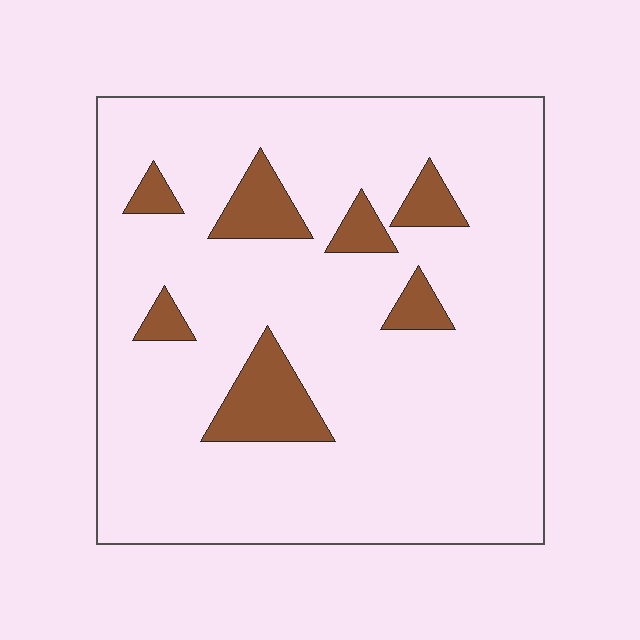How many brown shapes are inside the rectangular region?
7.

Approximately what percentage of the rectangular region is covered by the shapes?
Approximately 10%.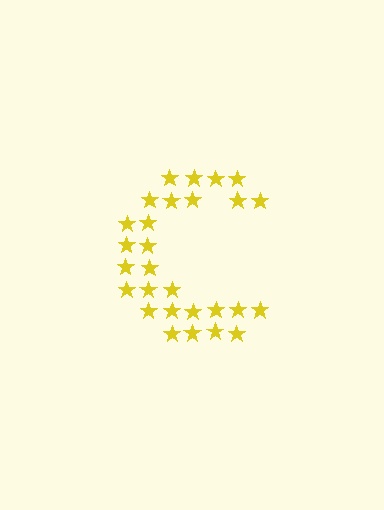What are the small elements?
The small elements are stars.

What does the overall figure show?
The overall figure shows the letter C.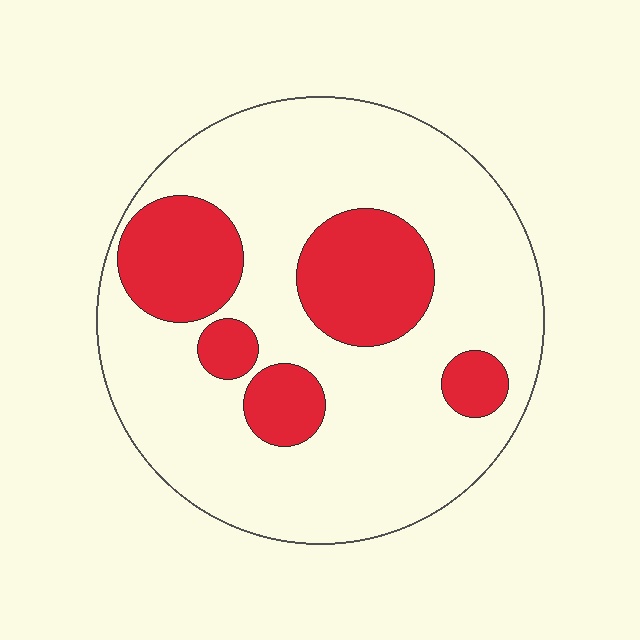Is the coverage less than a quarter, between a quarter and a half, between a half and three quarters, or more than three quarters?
Between a quarter and a half.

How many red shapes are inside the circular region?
5.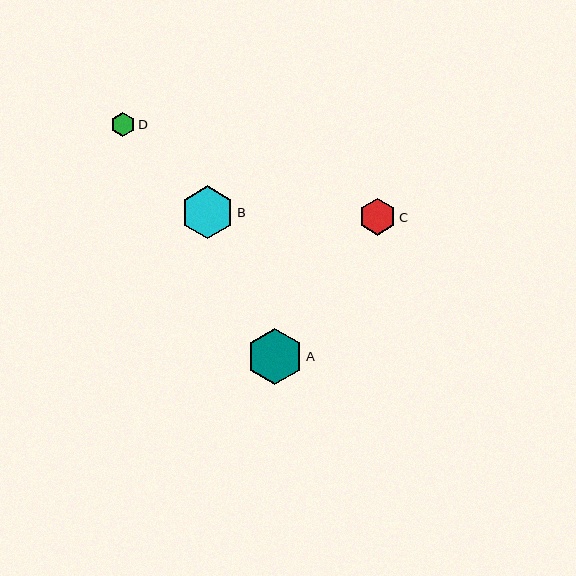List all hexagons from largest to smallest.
From largest to smallest: A, B, C, D.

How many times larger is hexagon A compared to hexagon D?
Hexagon A is approximately 2.3 times the size of hexagon D.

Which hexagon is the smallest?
Hexagon D is the smallest with a size of approximately 24 pixels.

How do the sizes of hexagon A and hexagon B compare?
Hexagon A and hexagon B are approximately the same size.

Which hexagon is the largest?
Hexagon A is the largest with a size of approximately 57 pixels.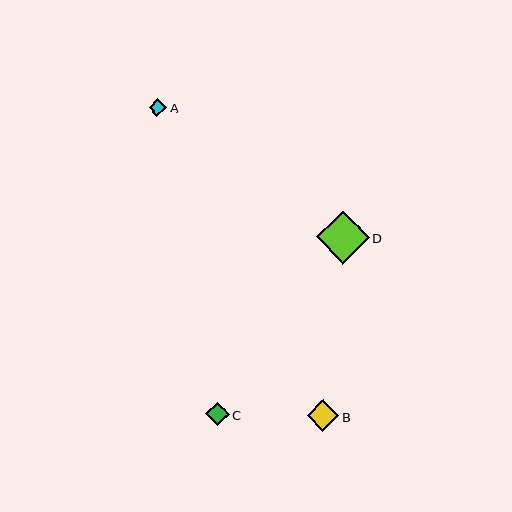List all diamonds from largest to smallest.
From largest to smallest: D, B, C, A.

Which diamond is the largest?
Diamond D is the largest with a size of approximately 53 pixels.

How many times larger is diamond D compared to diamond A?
Diamond D is approximately 3.0 times the size of diamond A.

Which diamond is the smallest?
Diamond A is the smallest with a size of approximately 18 pixels.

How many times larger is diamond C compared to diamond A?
Diamond C is approximately 1.3 times the size of diamond A.